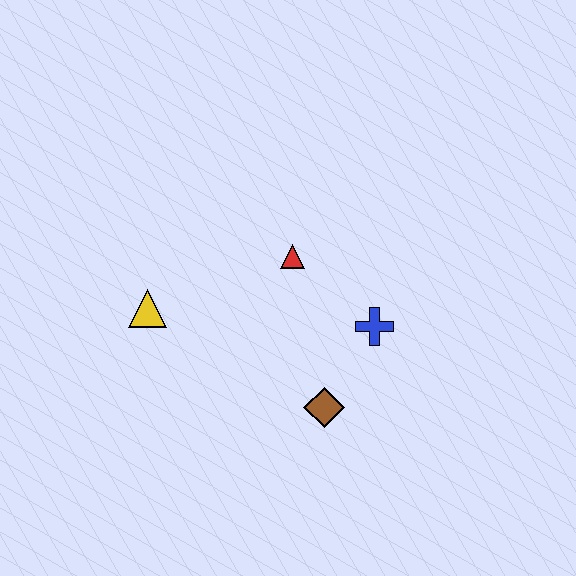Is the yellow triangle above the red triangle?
No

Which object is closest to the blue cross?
The brown diamond is closest to the blue cross.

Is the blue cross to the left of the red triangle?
No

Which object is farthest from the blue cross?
The yellow triangle is farthest from the blue cross.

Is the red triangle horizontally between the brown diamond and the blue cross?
No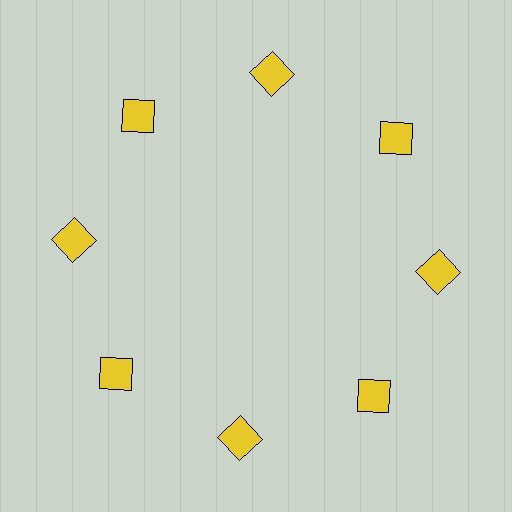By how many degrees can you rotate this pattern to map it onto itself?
The pattern maps onto itself every 45 degrees of rotation.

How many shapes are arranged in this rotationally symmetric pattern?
There are 8 shapes, arranged in 8 groups of 1.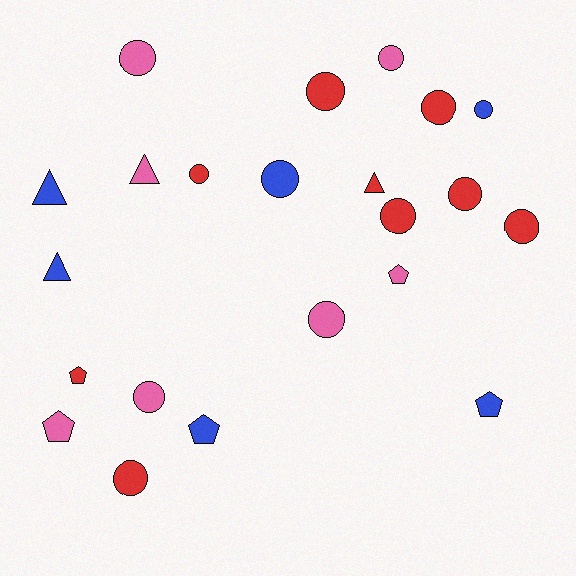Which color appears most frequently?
Red, with 9 objects.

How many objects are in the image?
There are 22 objects.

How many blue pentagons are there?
There are 2 blue pentagons.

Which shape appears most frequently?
Circle, with 13 objects.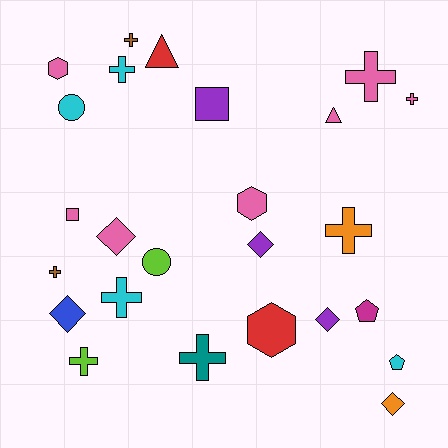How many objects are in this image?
There are 25 objects.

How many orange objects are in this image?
There are 2 orange objects.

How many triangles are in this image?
There are 2 triangles.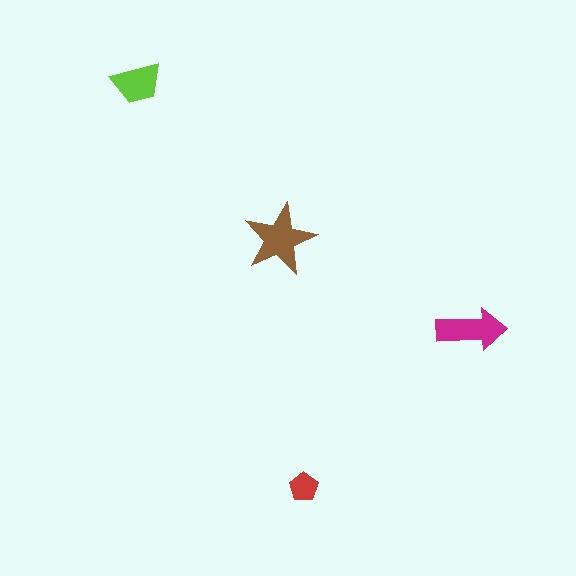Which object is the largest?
The brown star.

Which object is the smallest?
The red pentagon.